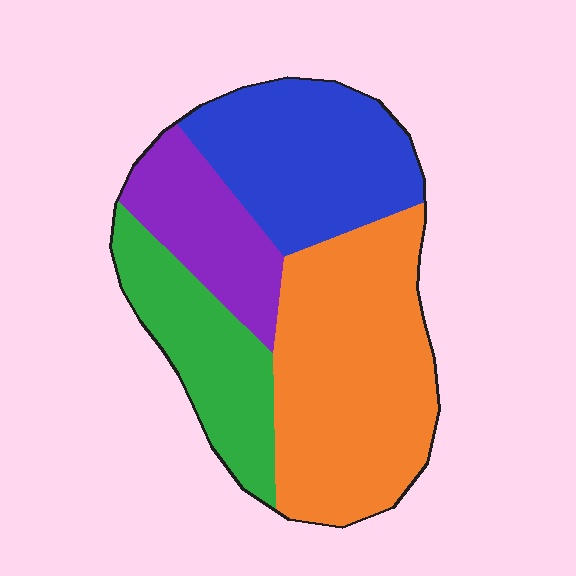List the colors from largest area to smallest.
From largest to smallest: orange, blue, green, purple.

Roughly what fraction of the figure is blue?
Blue takes up between a sixth and a third of the figure.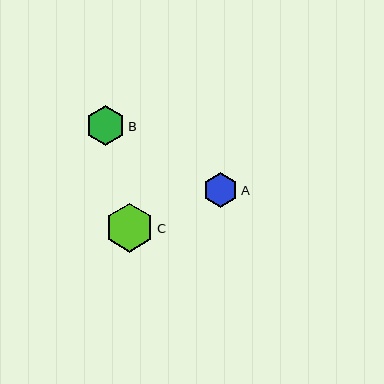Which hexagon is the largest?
Hexagon C is the largest with a size of approximately 49 pixels.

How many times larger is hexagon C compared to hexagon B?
Hexagon C is approximately 1.2 times the size of hexagon B.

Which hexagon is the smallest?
Hexagon A is the smallest with a size of approximately 34 pixels.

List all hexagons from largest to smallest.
From largest to smallest: C, B, A.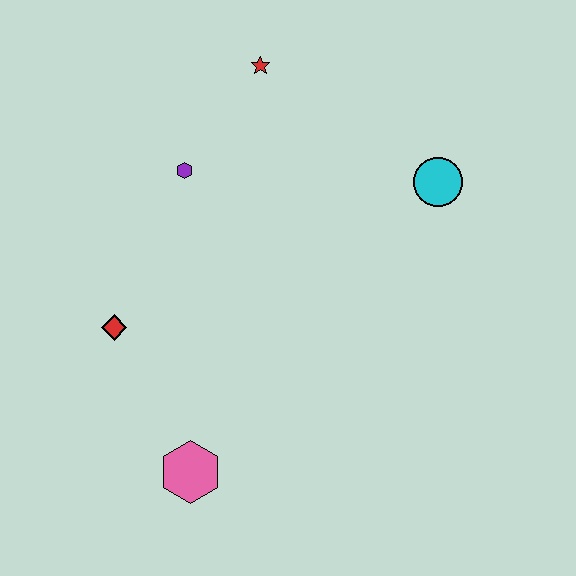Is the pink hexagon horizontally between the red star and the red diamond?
Yes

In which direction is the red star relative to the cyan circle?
The red star is to the left of the cyan circle.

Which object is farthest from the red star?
The pink hexagon is farthest from the red star.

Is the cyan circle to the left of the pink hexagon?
No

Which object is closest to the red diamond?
The pink hexagon is closest to the red diamond.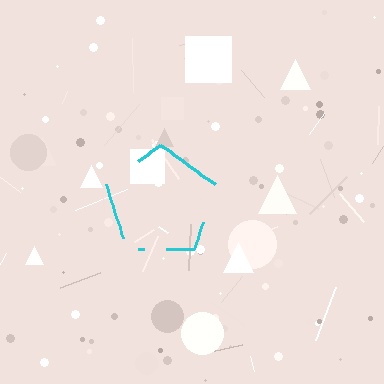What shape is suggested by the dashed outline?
The dashed outline suggests a pentagon.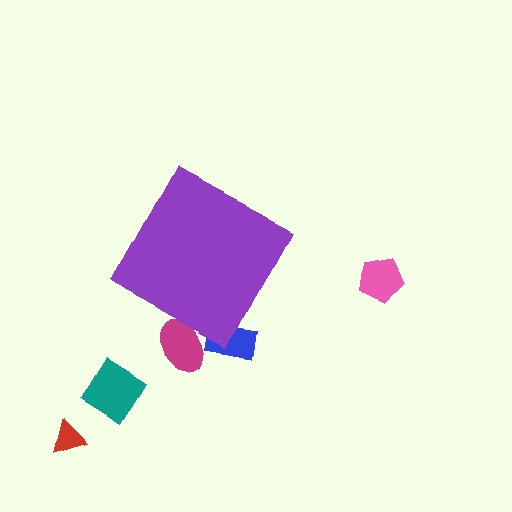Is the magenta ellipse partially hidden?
Yes, the magenta ellipse is partially hidden behind the purple diamond.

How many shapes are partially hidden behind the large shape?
2 shapes are partially hidden.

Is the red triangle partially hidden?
No, the red triangle is fully visible.